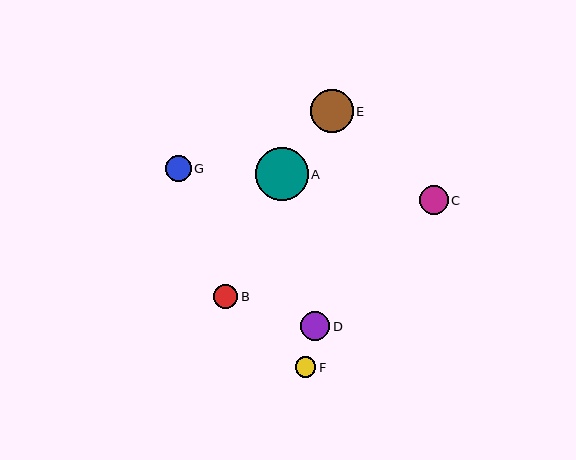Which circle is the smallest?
Circle F is the smallest with a size of approximately 21 pixels.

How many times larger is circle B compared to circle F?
Circle B is approximately 1.2 times the size of circle F.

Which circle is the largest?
Circle A is the largest with a size of approximately 53 pixels.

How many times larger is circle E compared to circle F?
Circle E is approximately 2.1 times the size of circle F.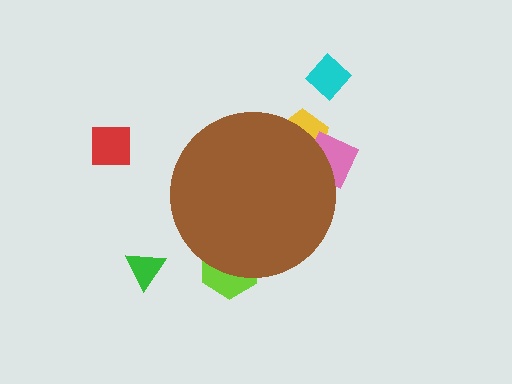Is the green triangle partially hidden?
No, the green triangle is fully visible.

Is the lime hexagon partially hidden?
Yes, the lime hexagon is partially hidden behind the brown circle.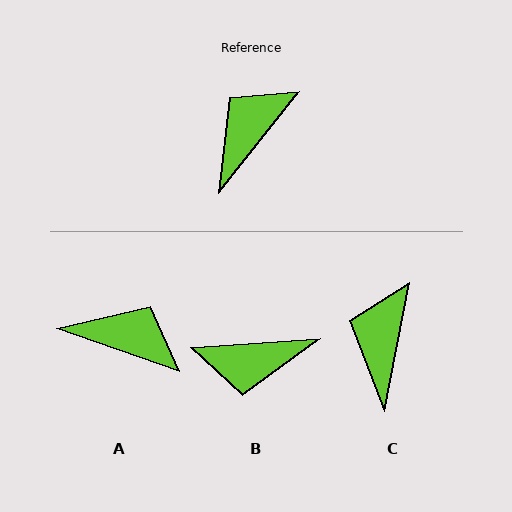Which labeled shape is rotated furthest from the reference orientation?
B, about 132 degrees away.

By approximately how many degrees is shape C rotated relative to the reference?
Approximately 27 degrees counter-clockwise.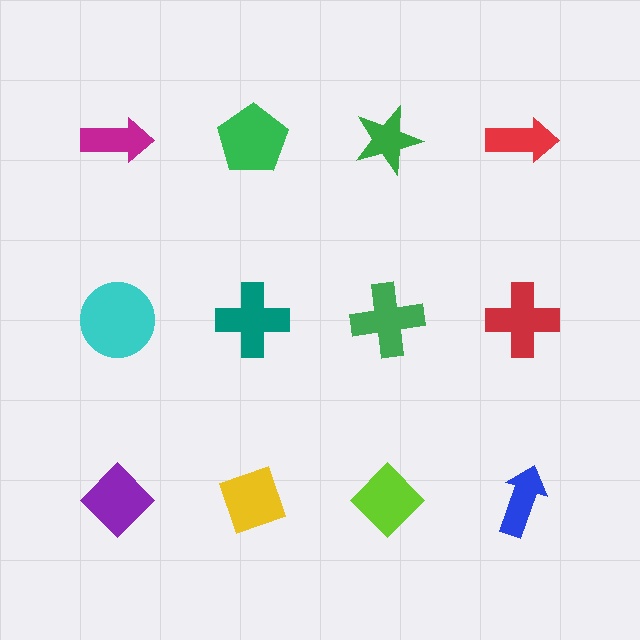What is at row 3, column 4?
A blue arrow.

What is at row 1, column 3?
A green star.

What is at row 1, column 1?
A magenta arrow.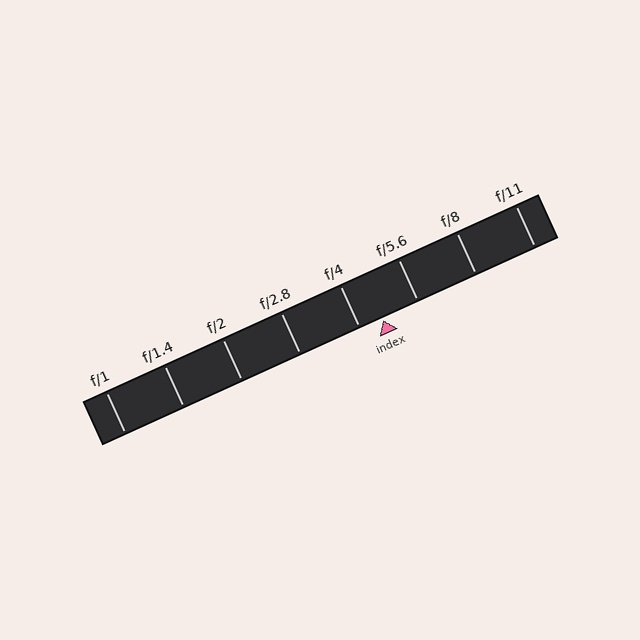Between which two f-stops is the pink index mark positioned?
The index mark is between f/4 and f/5.6.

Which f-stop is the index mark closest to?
The index mark is closest to f/4.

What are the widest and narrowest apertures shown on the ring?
The widest aperture shown is f/1 and the narrowest is f/11.